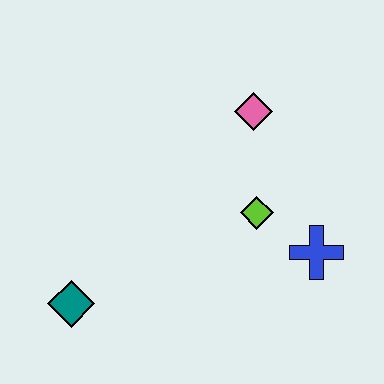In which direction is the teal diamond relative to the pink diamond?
The teal diamond is below the pink diamond.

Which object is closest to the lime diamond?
The blue cross is closest to the lime diamond.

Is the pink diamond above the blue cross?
Yes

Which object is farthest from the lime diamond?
The teal diamond is farthest from the lime diamond.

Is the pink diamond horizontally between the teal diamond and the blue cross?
Yes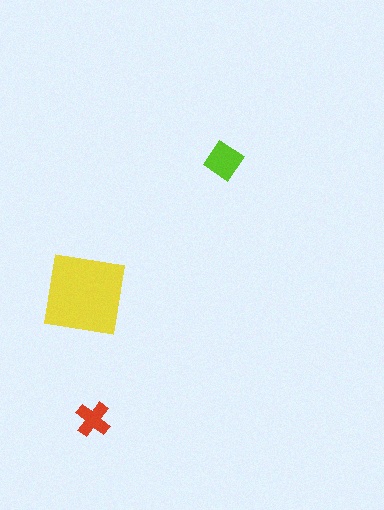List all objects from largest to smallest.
The yellow square, the lime diamond, the red cross.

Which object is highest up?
The lime diamond is topmost.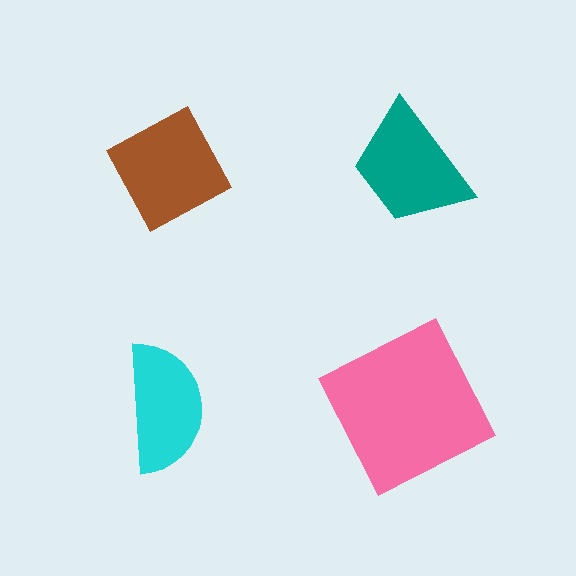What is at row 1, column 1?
A brown diamond.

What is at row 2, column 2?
A pink square.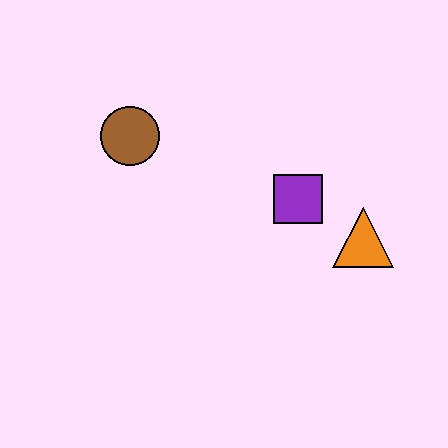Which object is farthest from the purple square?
The brown circle is farthest from the purple square.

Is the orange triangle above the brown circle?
No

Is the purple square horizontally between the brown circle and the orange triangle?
Yes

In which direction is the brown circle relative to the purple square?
The brown circle is to the left of the purple square.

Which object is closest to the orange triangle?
The purple square is closest to the orange triangle.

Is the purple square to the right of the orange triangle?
No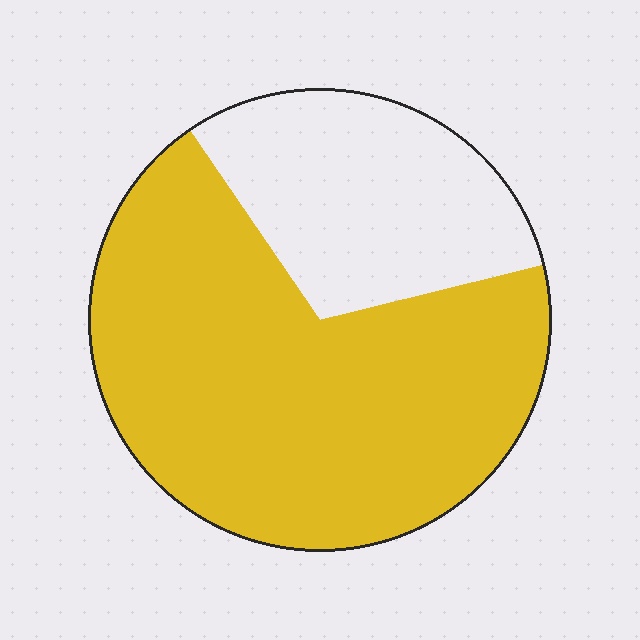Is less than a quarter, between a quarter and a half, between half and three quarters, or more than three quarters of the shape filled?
Between half and three quarters.